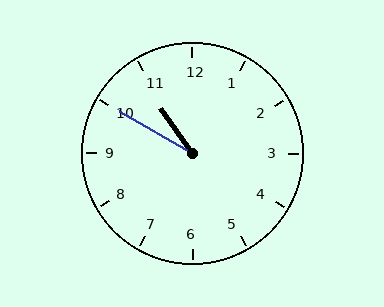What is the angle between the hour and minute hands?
Approximately 25 degrees.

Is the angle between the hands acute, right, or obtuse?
It is acute.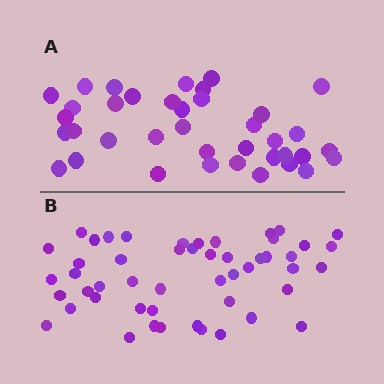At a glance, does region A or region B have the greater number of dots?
Region B (the bottom region) has more dots.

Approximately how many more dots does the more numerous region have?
Region B has roughly 12 or so more dots than region A.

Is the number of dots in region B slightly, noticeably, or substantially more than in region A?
Region B has noticeably more, but not dramatically so. The ratio is roughly 1.3 to 1.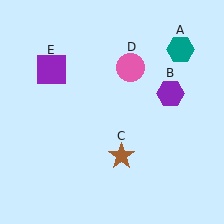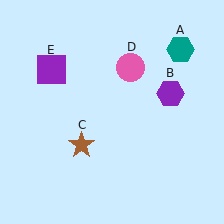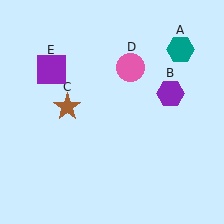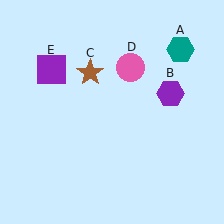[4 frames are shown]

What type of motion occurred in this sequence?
The brown star (object C) rotated clockwise around the center of the scene.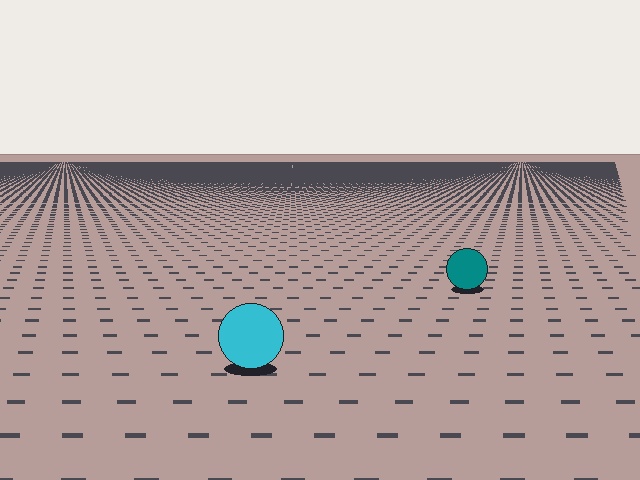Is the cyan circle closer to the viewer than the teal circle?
Yes. The cyan circle is closer — you can tell from the texture gradient: the ground texture is coarser near it.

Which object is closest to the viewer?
The cyan circle is closest. The texture marks near it are larger and more spread out.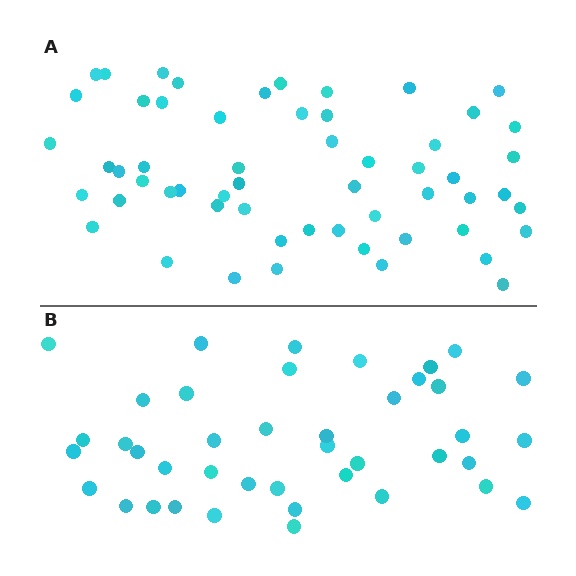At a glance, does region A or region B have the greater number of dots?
Region A (the top region) has more dots.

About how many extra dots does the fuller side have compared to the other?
Region A has approximately 15 more dots than region B.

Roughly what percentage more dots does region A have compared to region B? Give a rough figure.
About 40% more.